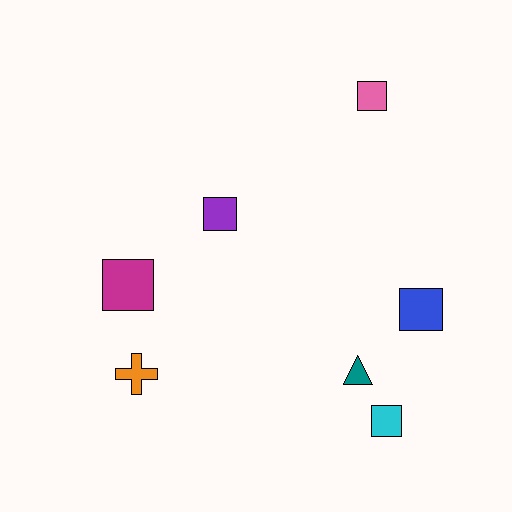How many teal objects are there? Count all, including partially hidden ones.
There is 1 teal object.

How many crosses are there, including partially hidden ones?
There is 1 cross.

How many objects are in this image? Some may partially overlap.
There are 7 objects.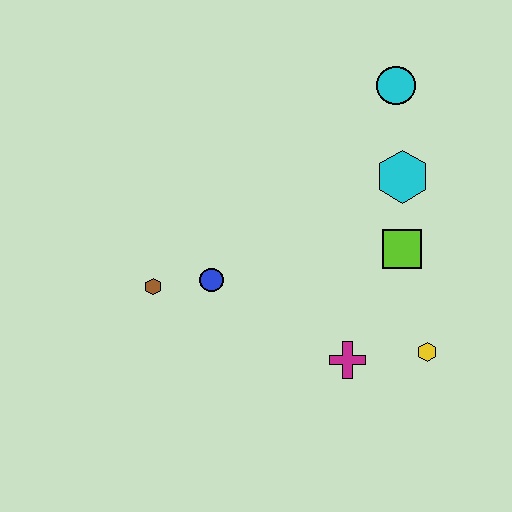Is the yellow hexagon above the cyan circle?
No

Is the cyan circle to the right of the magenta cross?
Yes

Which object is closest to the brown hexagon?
The blue circle is closest to the brown hexagon.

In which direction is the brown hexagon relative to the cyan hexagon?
The brown hexagon is to the left of the cyan hexagon.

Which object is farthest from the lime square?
The brown hexagon is farthest from the lime square.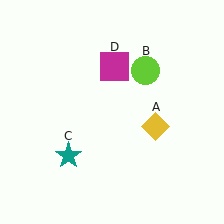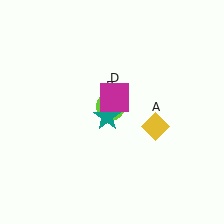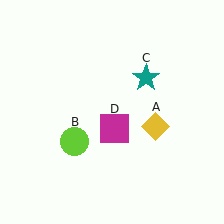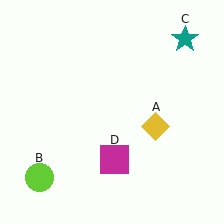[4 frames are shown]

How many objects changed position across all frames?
3 objects changed position: lime circle (object B), teal star (object C), magenta square (object D).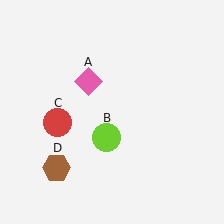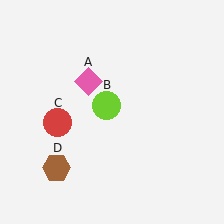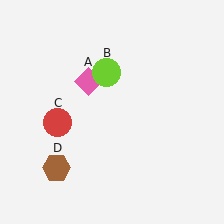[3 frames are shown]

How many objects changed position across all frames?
1 object changed position: lime circle (object B).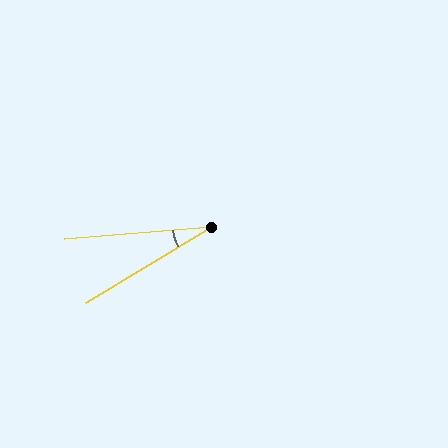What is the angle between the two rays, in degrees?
Approximately 26 degrees.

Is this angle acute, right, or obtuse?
It is acute.